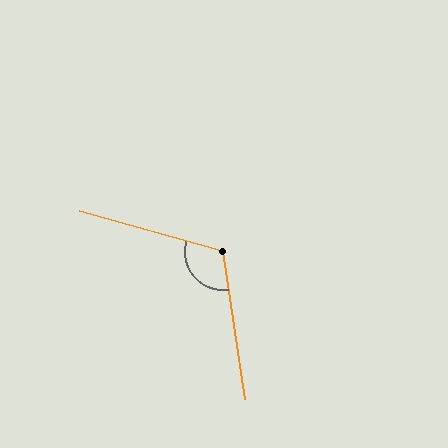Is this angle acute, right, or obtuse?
It is obtuse.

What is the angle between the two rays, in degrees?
Approximately 114 degrees.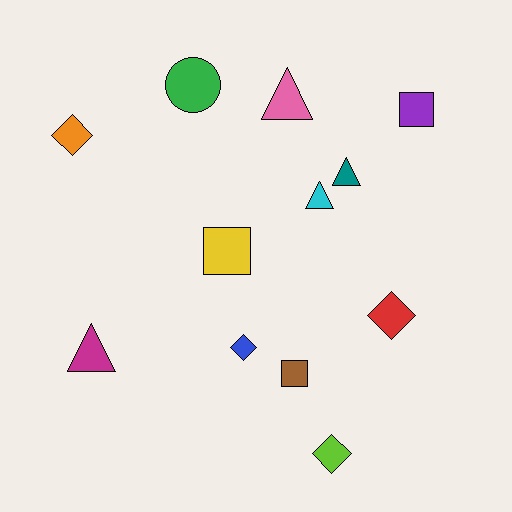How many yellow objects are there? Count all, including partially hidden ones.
There is 1 yellow object.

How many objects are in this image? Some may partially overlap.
There are 12 objects.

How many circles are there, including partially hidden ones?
There is 1 circle.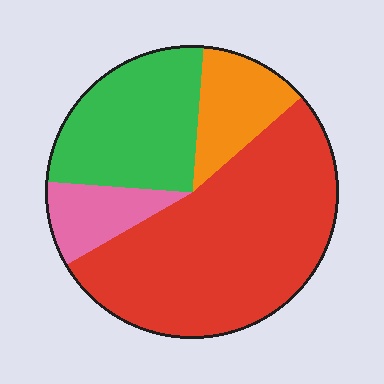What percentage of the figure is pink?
Pink covers roughly 10% of the figure.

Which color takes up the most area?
Red, at roughly 55%.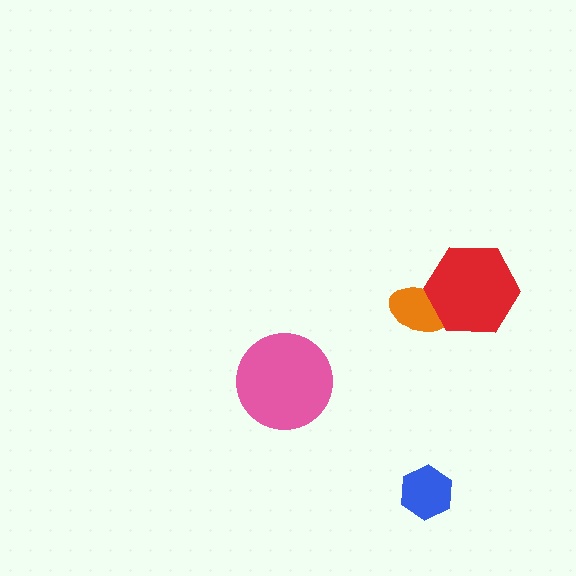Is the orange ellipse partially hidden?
Yes, it is partially covered by another shape.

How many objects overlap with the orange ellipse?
1 object overlaps with the orange ellipse.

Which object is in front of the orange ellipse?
The red hexagon is in front of the orange ellipse.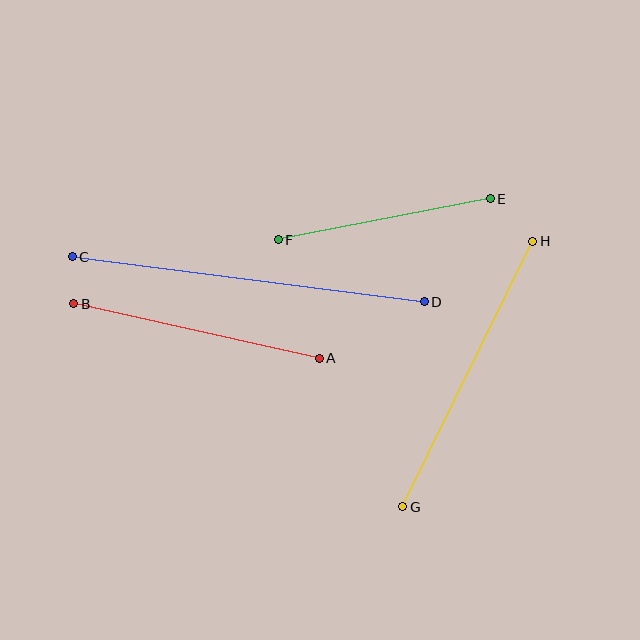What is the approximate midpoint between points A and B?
The midpoint is at approximately (196, 331) pixels.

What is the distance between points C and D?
The distance is approximately 355 pixels.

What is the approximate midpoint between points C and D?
The midpoint is at approximately (248, 279) pixels.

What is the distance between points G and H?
The distance is approximately 296 pixels.